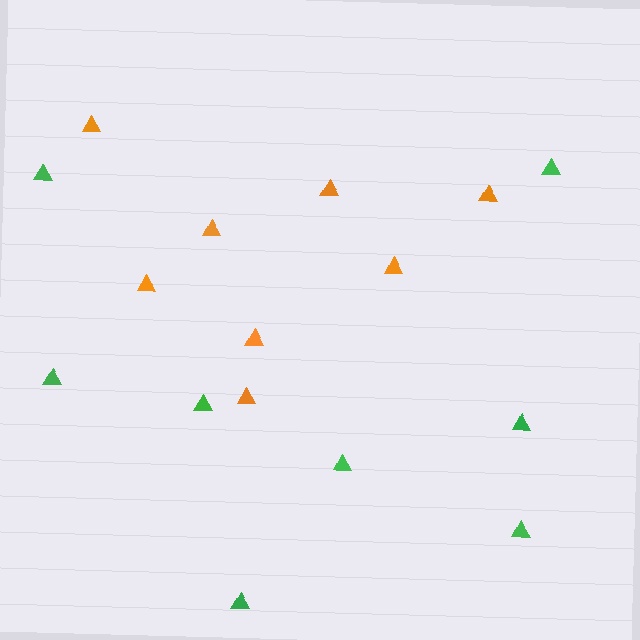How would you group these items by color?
There are 2 groups: one group of orange triangles (8) and one group of green triangles (8).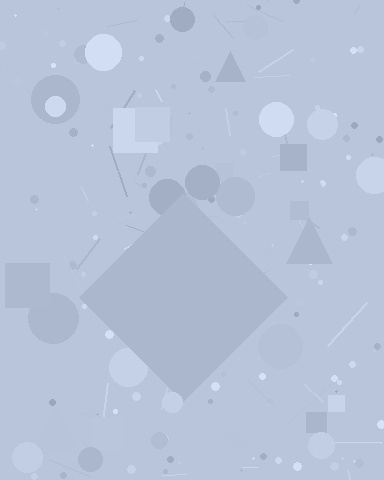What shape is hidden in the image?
A diamond is hidden in the image.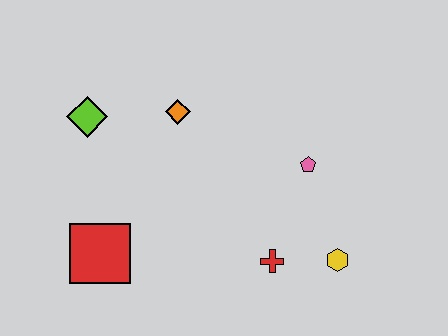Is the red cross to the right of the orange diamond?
Yes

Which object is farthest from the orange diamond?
The yellow hexagon is farthest from the orange diamond.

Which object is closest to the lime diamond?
The orange diamond is closest to the lime diamond.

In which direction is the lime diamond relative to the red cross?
The lime diamond is to the left of the red cross.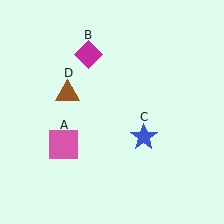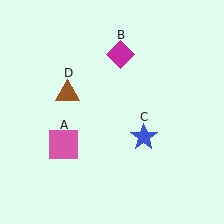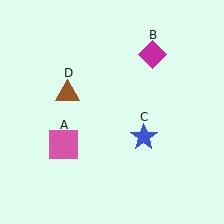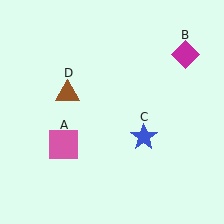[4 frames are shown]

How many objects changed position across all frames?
1 object changed position: magenta diamond (object B).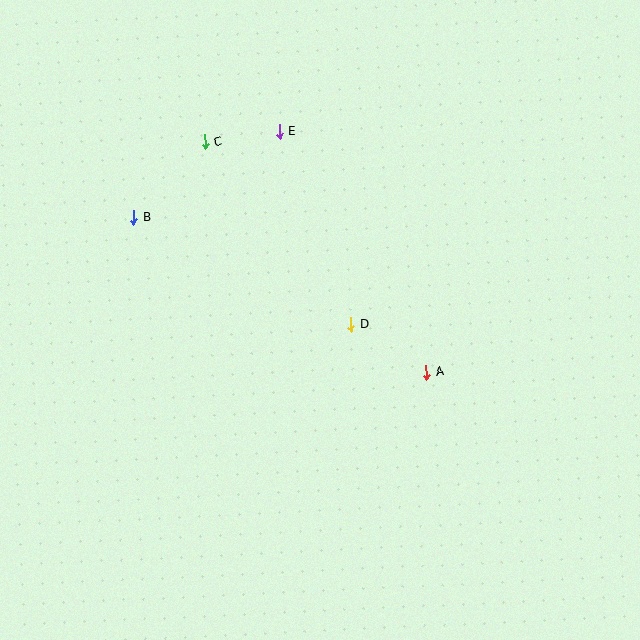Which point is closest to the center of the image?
Point D at (351, 324) is closest to the center.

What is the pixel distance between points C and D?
The distance between C and D is 234 pixels.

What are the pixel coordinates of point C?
Point C is at (205, 142).